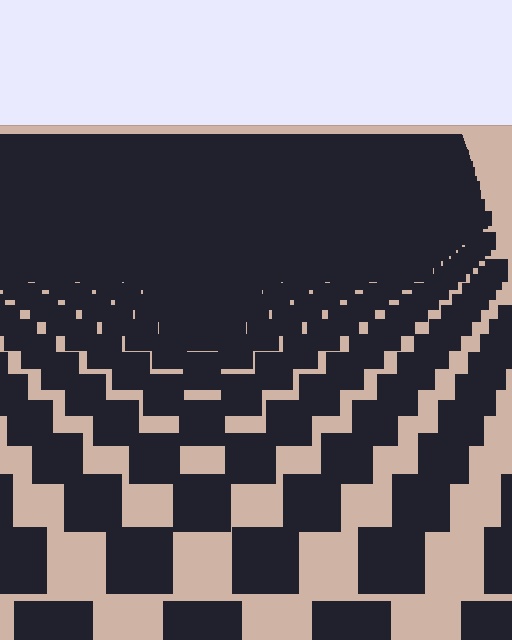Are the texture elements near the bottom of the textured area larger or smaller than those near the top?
Larger. Near the bottom, elements are closer to the viewer and appear at a bigger on-screen size.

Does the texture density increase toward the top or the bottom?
Density increases toward the top.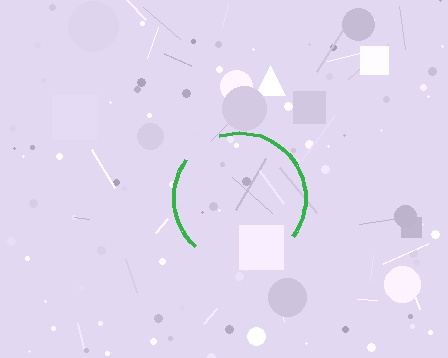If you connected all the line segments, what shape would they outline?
They would outline a circle.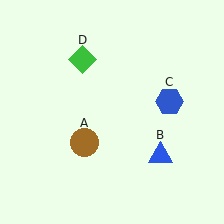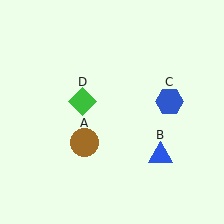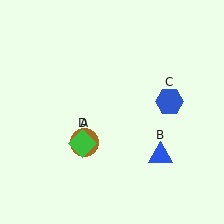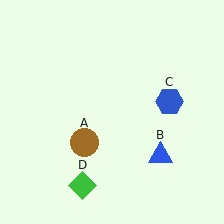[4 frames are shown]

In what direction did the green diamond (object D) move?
The green diamond (object D) moved down.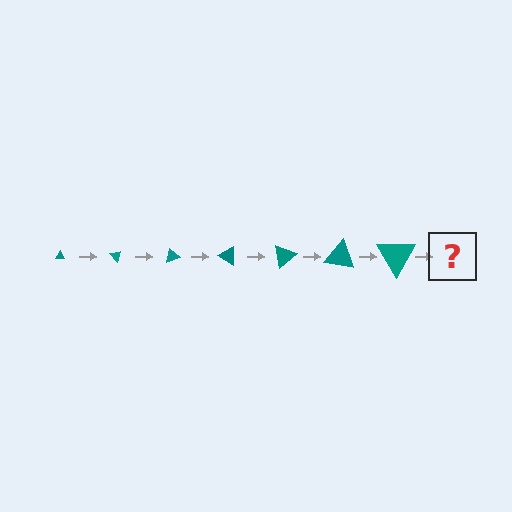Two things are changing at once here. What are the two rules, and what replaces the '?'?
The two rules are that the triangle grows larger each step and it rotates 50 degrees each step. The '?' should be a triangle, larger than the previous one and rotated 350 degrees from the start.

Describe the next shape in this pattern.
It should be a triangle, larger than the previous one and rotated 350 degrees from the start.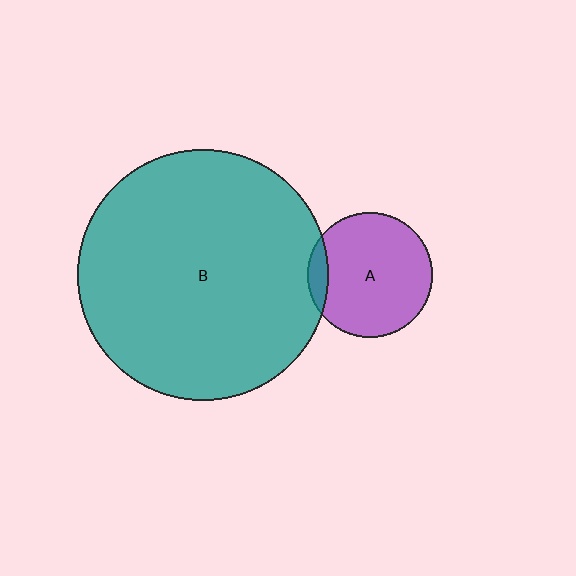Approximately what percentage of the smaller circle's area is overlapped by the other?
Approximately 10%.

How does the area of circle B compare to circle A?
Approximately 4.1 times.